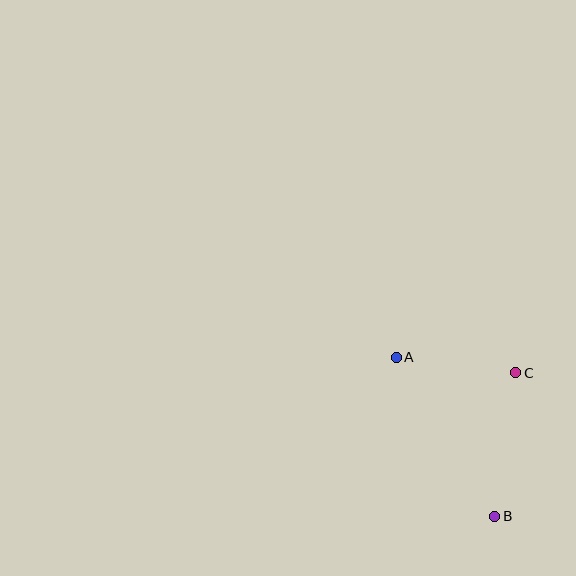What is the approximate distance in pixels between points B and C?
The distance between B and C is approximately 145 pixels.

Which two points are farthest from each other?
Points A and B are farthest from each other.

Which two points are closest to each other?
Points A and C are closest to each other.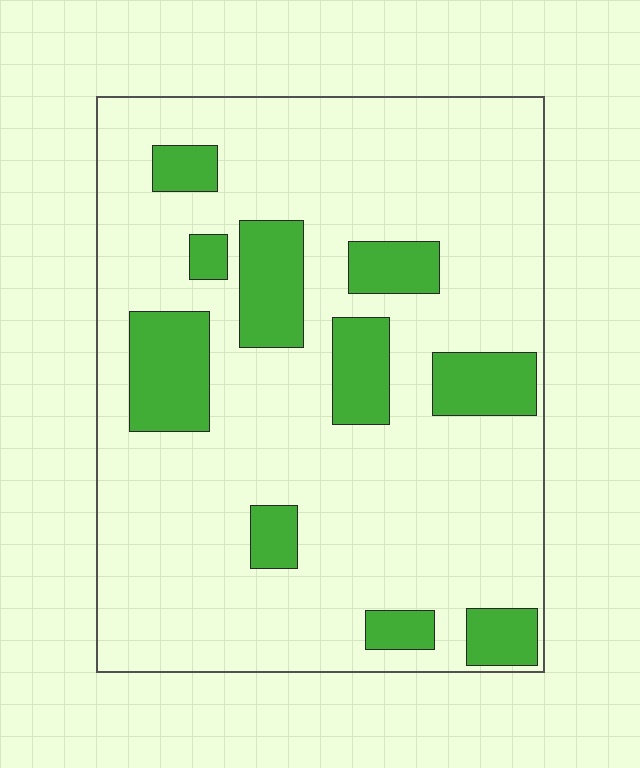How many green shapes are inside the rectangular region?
10.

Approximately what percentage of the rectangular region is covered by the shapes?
Approximately 20%.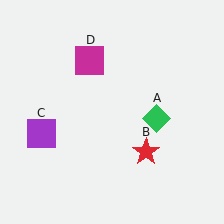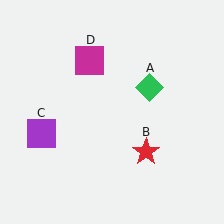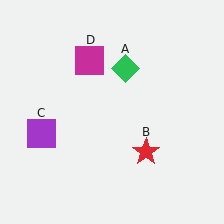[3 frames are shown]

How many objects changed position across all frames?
1 object changed position: green diamond (object A).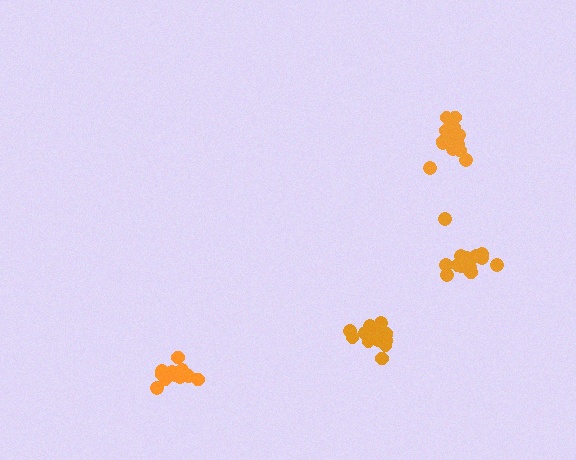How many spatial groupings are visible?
There are 4 spatial groupings.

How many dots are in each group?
Group 1: 14 dots, Group 2: 15 dots, Group 3: 17 dots, Group 4: 15 dots (61 total).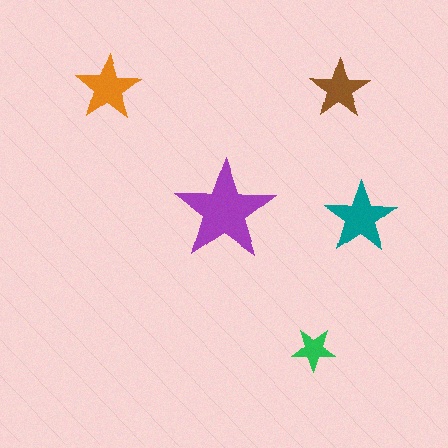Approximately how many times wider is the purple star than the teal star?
About 1.5 times wider.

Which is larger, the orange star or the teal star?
The teal one.